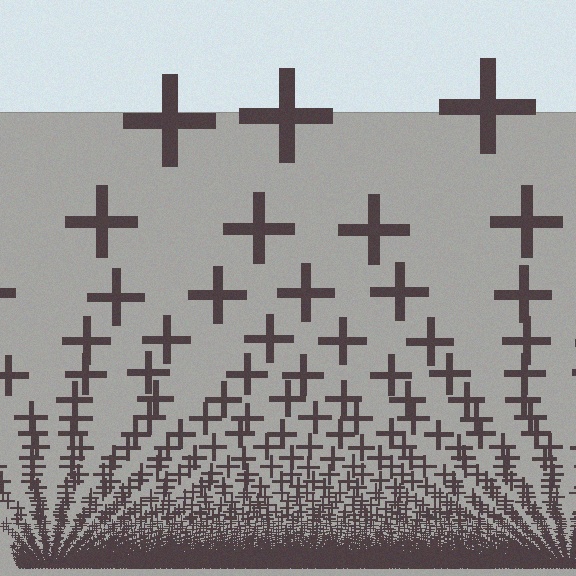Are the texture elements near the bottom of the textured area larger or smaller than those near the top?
Smaller. The gradient is inverted — elements near the bottom are smaller and denser.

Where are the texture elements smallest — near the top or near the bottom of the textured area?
Near the bottom.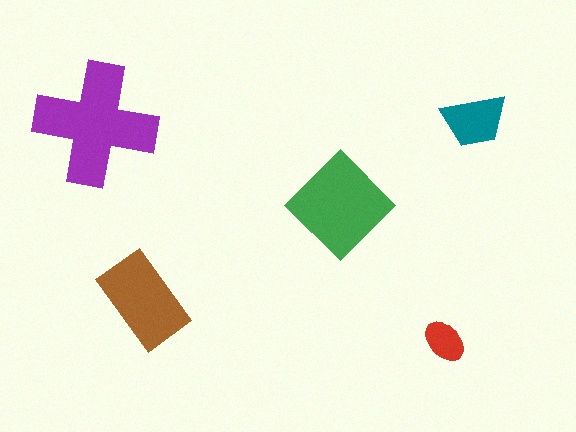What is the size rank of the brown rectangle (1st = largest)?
3rd.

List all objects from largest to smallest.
The purple cross, the green diamond, the brown rectangle, the teal trapezoid, the red ellipse.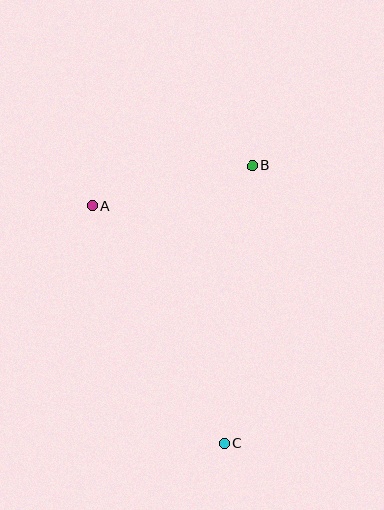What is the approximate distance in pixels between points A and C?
The distance between A and C is approximately 272 pixels.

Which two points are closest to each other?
Points A and B are closest to each other.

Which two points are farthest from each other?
Points B and C are farthest from each other.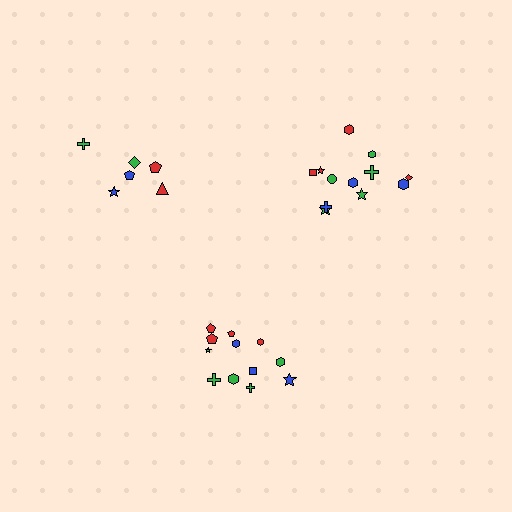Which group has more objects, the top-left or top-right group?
The top-right group.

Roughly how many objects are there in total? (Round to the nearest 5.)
Roughly 30 objects in total.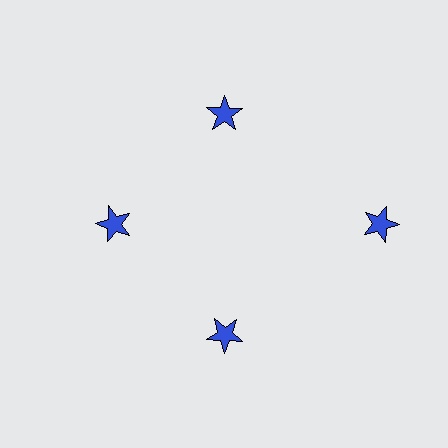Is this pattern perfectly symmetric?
No. The 4 blue stars are arranged in a ring, but one element near the 3 o'clock position is pushed outward from the center, breaking the 4-fold rotational symmetry.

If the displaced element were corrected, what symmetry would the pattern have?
It would have 4-fold rotational symmetry — the pattern would map onto itself every 90 degrees.